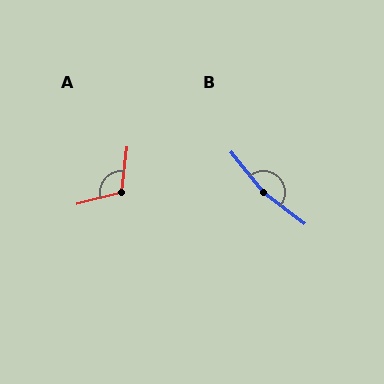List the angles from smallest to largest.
A (111°), B (166°).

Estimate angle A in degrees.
Approximately 111 degrees.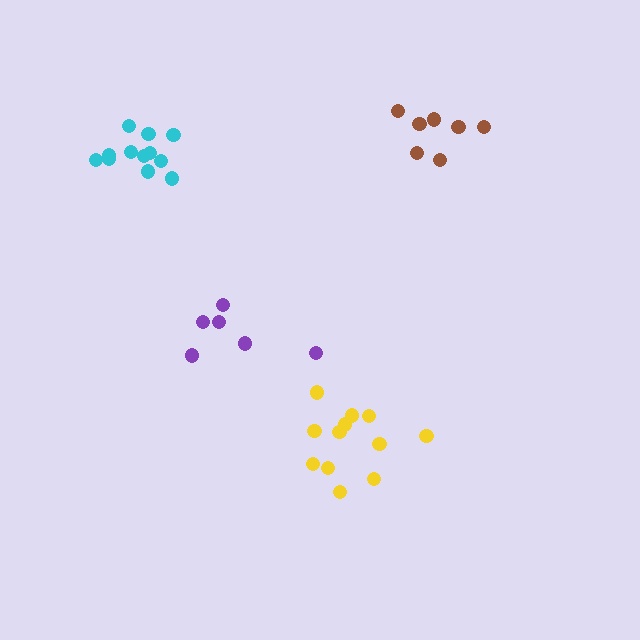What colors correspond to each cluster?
The clusters are colored: yellow, brown, purple, cyan.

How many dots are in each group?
Group 1: 12 dots, Group 2: 7 dots, Group 3: 6 dots, Group 4: 12 dots (37 total).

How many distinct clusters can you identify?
There are 4 distinct clusters.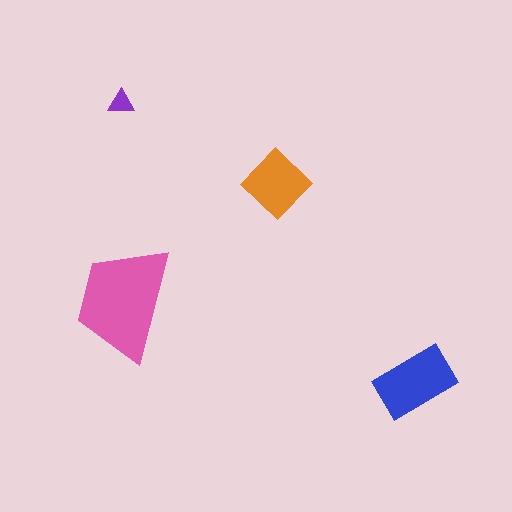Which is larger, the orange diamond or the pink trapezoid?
The pink trapezoid.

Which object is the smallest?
The purple triangle.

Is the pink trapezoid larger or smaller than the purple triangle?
Larger.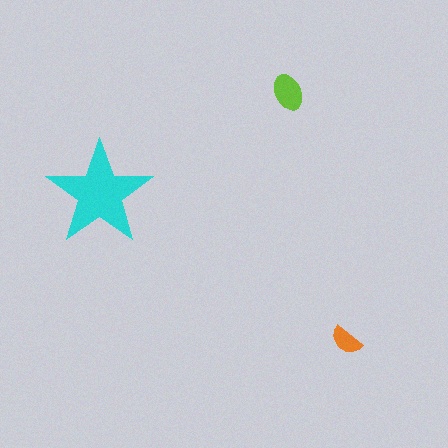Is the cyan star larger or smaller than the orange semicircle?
Larger.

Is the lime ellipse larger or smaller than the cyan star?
Smaller.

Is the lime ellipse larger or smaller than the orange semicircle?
Larger.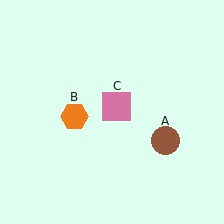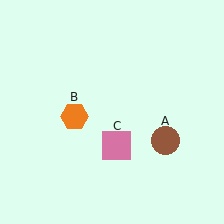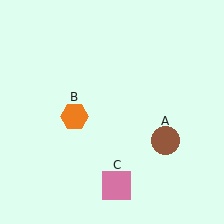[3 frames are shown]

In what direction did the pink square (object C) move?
The pink square (object C) moved down.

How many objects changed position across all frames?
1 object changed position: pink square (object C).